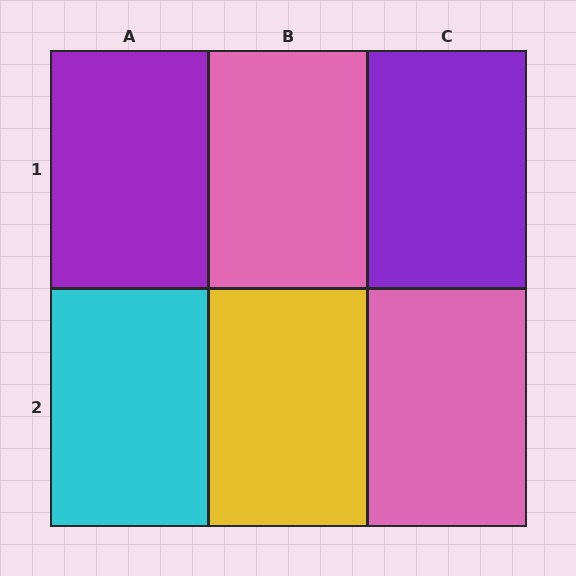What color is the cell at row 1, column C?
Purple.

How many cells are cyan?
1 cell is cyan.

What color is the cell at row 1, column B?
Pink.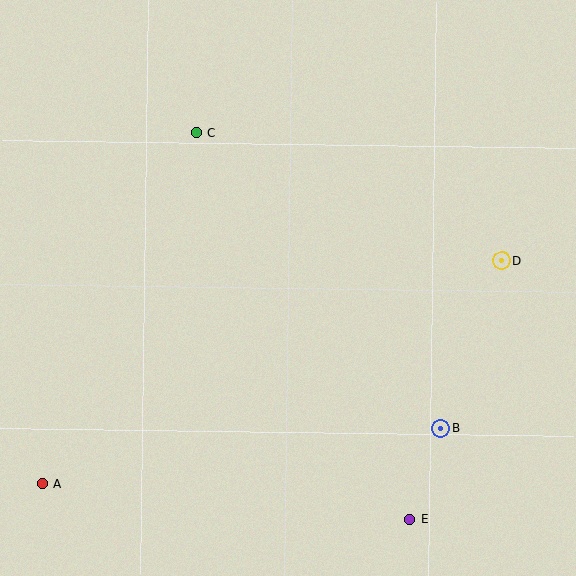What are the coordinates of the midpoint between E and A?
The midpoint between E and A is at (226, 501).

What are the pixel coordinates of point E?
Point E is at (409, 519).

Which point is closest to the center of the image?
Point C at (196, 132) is closest to the center.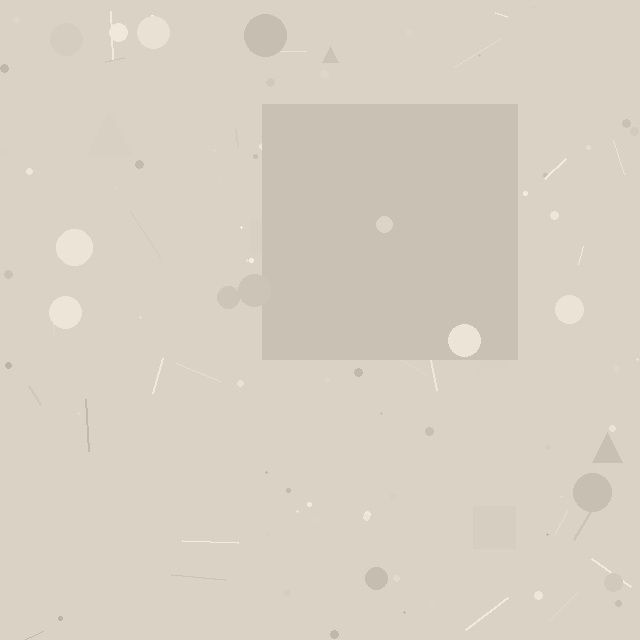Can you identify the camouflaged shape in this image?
The camouflaged shape is a square.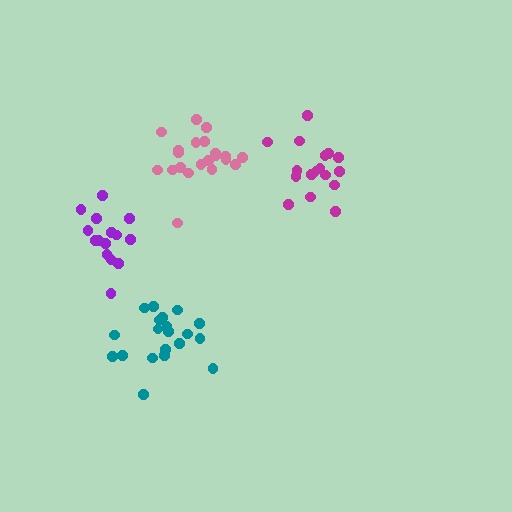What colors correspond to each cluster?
The clusters are colored: teal, magenta, pink, purple.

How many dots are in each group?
Group 1: 20 dots, Group 2: 17 dots, Group 3: 21 dots, Group 4: 15 dots (73 total).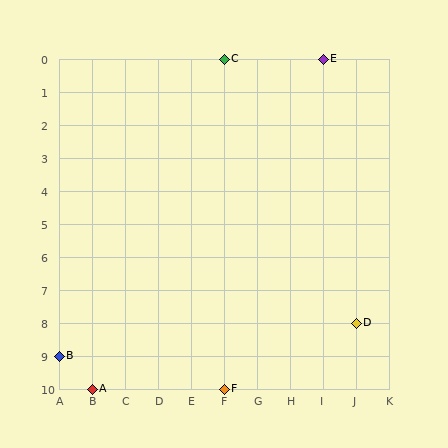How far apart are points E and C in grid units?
Points E and C are 3 columns apart.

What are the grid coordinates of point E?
Point E is at grid coordinates (I, 0).